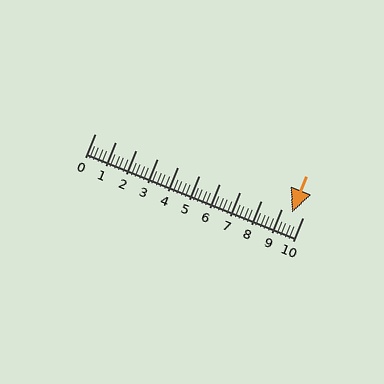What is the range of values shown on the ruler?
The ruler shows values from 0 to 10.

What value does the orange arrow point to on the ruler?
The orange arrow points to approximately 9.5.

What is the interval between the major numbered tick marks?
The major tick marks are spaced 1 units apart.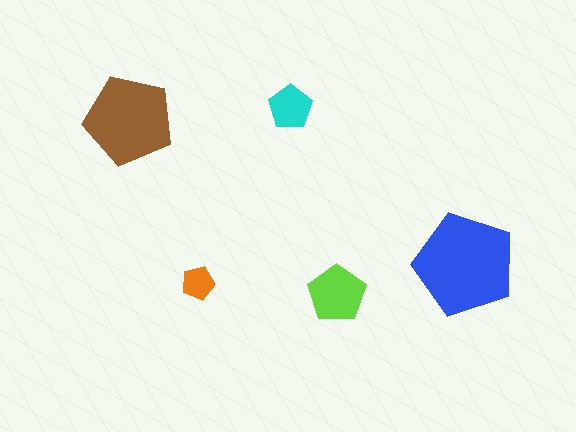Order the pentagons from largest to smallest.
the blue one, the brown one, the lime one, the cyan one, the orange one.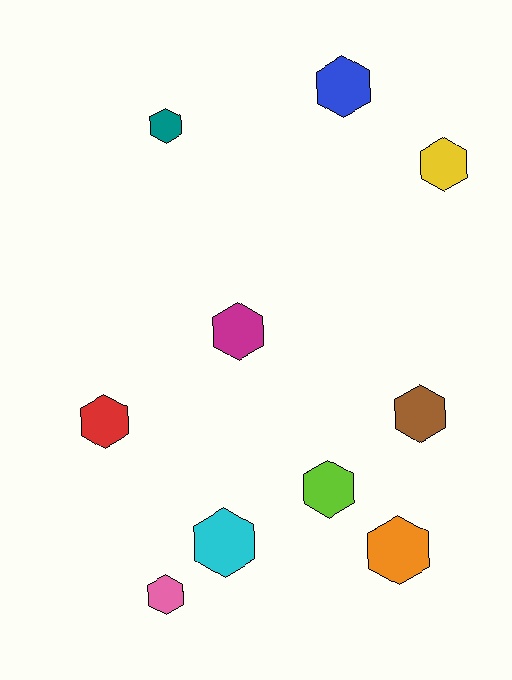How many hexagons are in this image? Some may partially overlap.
There are 10 hexagons.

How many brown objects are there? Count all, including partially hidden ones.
There is 1 brown object.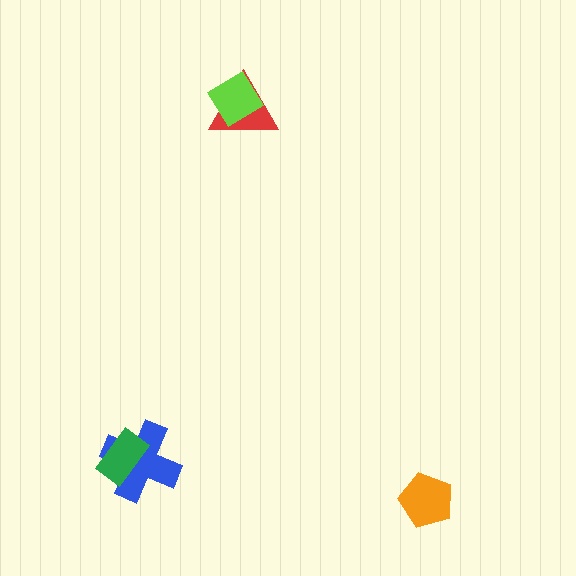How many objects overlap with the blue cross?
1 object overlaps with the blue cross.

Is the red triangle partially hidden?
Yes, it is partially covered by another shape.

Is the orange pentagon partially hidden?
No, no other shape covers it.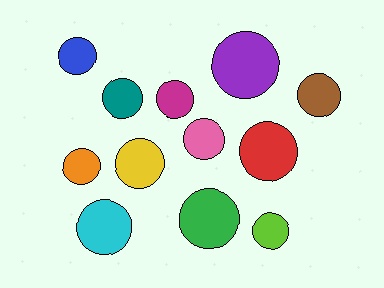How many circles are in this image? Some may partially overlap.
There are 12 circles.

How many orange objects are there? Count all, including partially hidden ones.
There is 1 orange object.